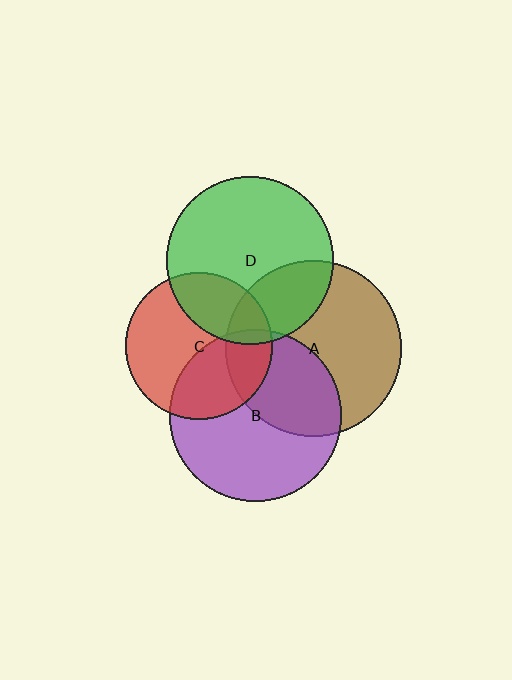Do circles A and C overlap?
Yes.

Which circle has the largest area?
Circle A (brown).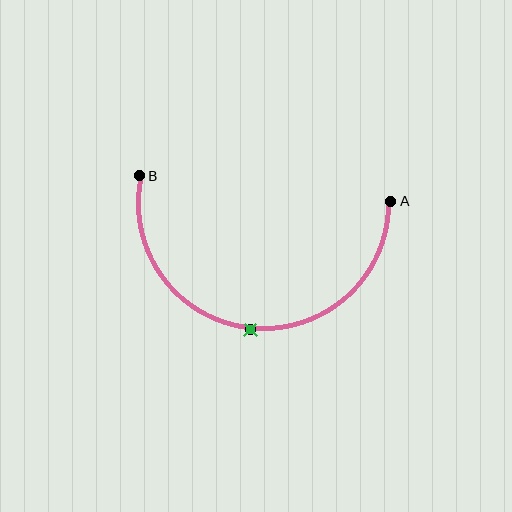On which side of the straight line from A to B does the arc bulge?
The arc bulges below the straight line connecting A and B.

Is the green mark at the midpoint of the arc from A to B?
Yes. The green mark lies on the arc at equal arc-length from both A and B — it is the arc midpoint.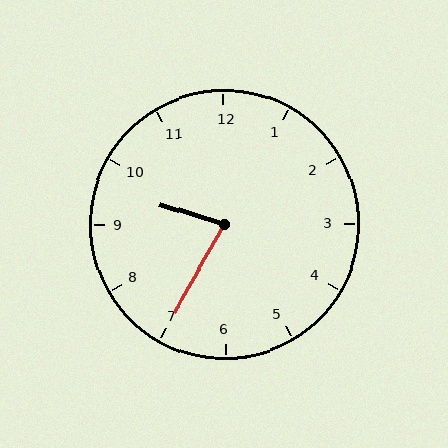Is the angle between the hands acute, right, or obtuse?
It is acute.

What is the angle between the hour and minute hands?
Approximately 78 degrees.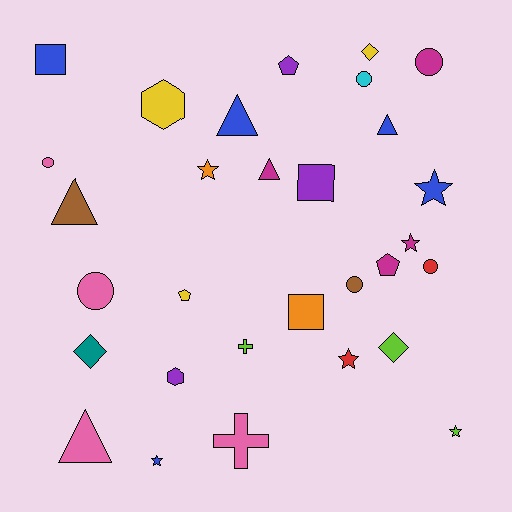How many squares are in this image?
There are 3 squares.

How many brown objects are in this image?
There are 2 brown objects.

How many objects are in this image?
There are 30 objects.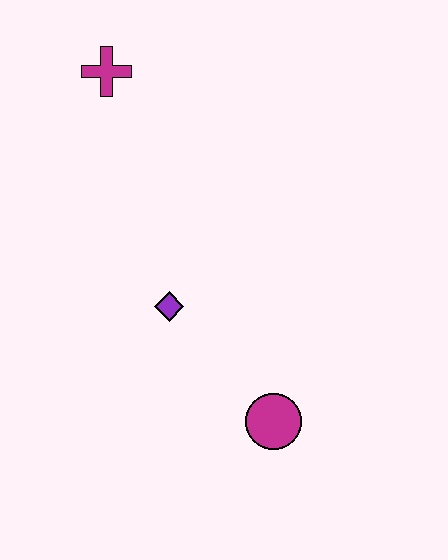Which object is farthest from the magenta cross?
The magenta circle is farthest from the magenta cross.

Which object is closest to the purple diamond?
The magenta circle is closest to the purple diamond.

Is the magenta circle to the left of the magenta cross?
No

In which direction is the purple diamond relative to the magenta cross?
The purple diamond is below the magenta cross.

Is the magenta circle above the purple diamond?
No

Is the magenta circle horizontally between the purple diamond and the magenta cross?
No